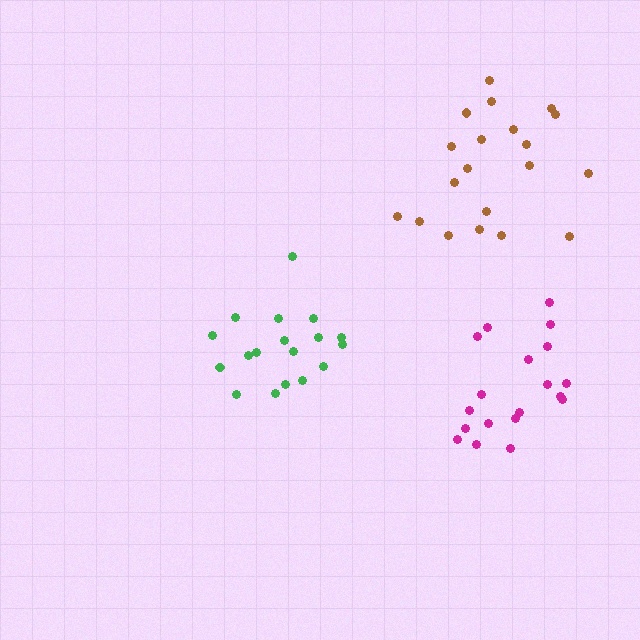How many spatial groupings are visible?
There are 3 spatial groupings.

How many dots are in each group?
Group 1: 19 dots, Group 2: 18 dots, Group 3: 20 dots (57 total).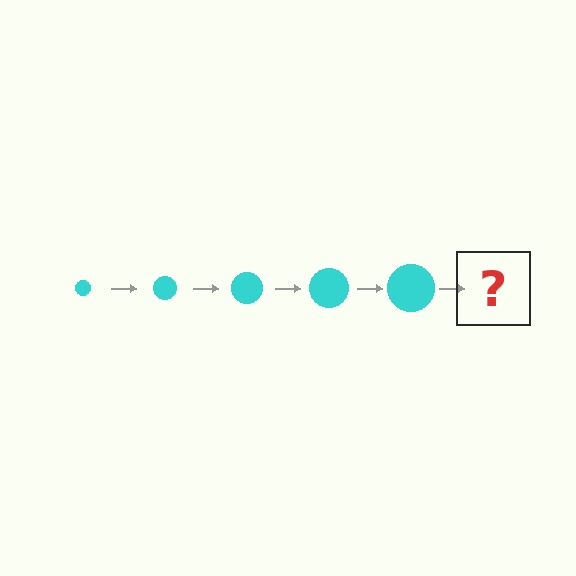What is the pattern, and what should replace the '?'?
The pattern is that the circle gets progressively larger each step. The '?' should be a cyan circle, larger than the previous one.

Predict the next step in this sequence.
The next step is a cyan circle, larger than the previous one.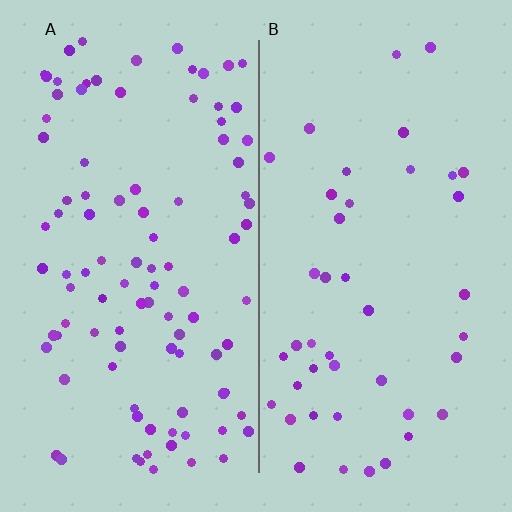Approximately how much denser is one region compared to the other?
Approximately 2.3× — region A over region B.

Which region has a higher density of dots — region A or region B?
A (the left).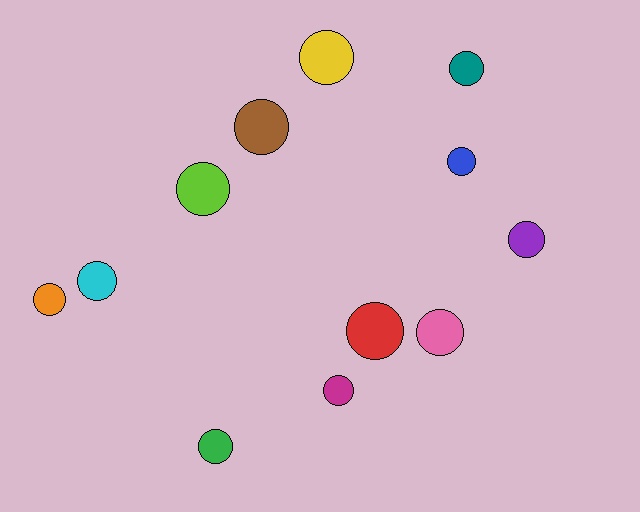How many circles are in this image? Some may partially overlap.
There are 12 circles.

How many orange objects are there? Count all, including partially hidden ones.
There is 1 orange object.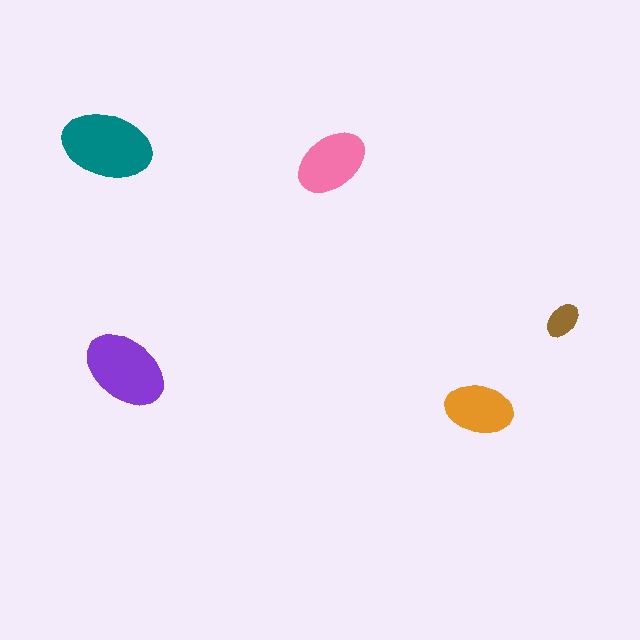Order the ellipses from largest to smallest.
the teal one, the purple one, the pink one, the orange one, the brown one.